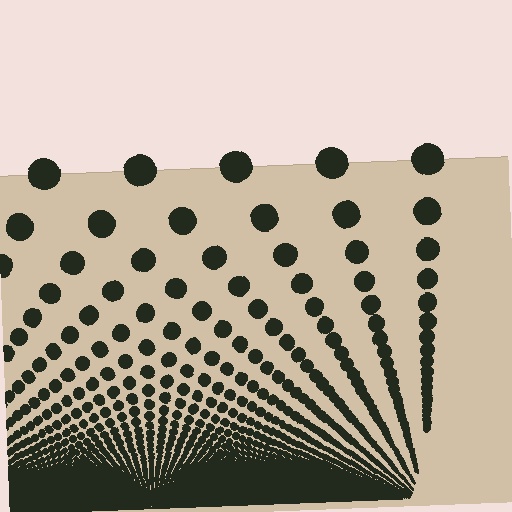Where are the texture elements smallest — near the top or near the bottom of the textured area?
Near the bottom.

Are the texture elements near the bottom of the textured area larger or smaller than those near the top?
Smaller. The gradient is inverted — elements near the bottom are smaller and denser.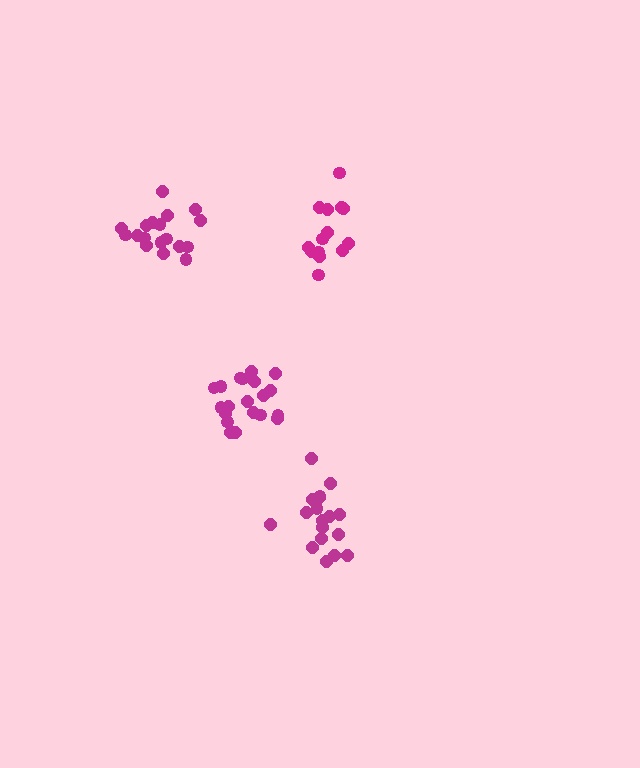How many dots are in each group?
Group 1: 18 dots, Group 2: 14 dots, Group 3: 20 dots, Group 4: 18 dots (70 total).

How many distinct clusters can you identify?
There are 4 distinct clusters.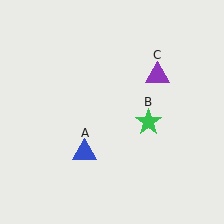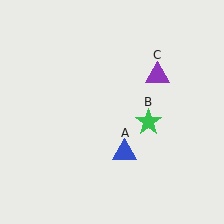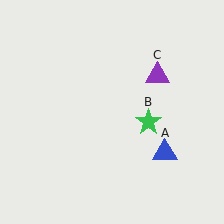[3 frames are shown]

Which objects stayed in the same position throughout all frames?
Green star (object B) and purple triangle (object C) remained stationary.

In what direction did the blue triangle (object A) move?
The blue triangle (object A) moved right.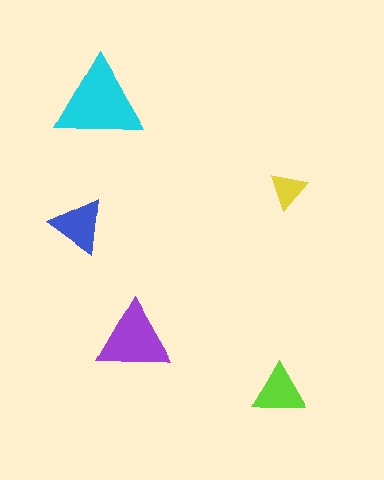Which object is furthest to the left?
The blue triangle is leftmost.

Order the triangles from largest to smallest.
the cyan one, the purple one, the blue one, the lime one, the yellow one.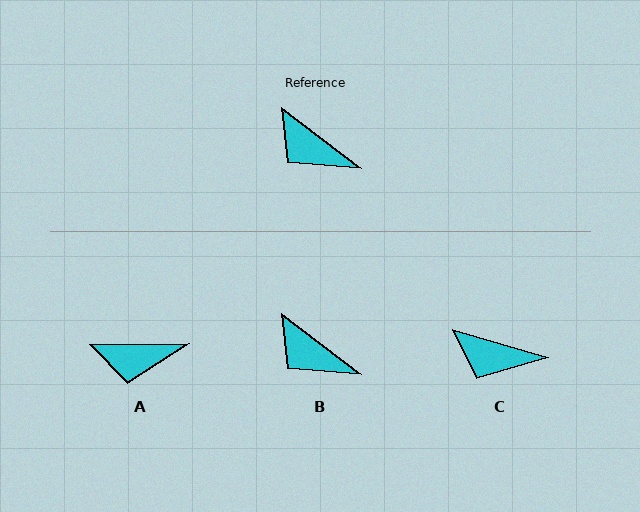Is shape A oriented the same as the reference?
No, it is off by about 38 degrees.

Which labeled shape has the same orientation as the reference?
B.